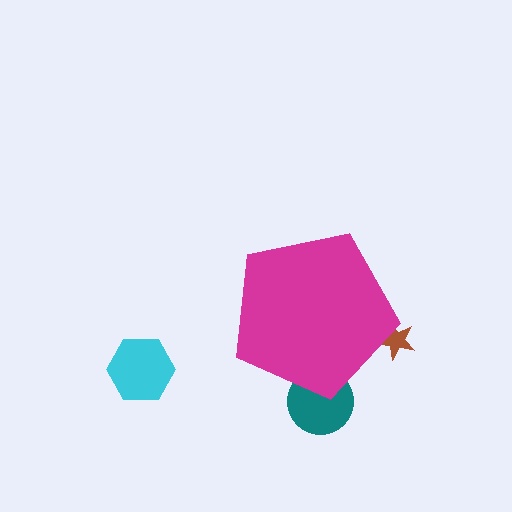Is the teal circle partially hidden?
Yes, the teal circle is partially hidden behind the magenta pentagon.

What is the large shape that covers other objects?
A magenta pentagon.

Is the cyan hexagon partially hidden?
No, the cyan hexagon is fully visible.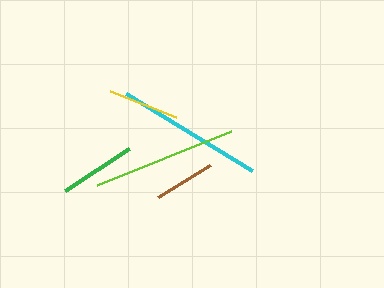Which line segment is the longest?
The cyan line is the longest at approximately 148 pixels.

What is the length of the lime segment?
The lime segment is approximately 145 pixels long.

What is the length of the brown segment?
The brown segment is approximately 60 pixels long.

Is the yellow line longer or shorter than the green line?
The green line is longer than the yellow line.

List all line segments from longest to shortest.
From longest to shortest: cyan, lime, green, yellow, brown.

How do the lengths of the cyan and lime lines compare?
The cyan and lime lines are approximately the same length.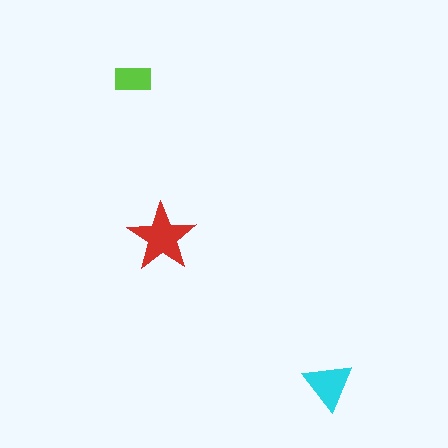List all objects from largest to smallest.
The red star, the cyan triangle, the lime rectangle.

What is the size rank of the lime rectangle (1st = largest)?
3rd.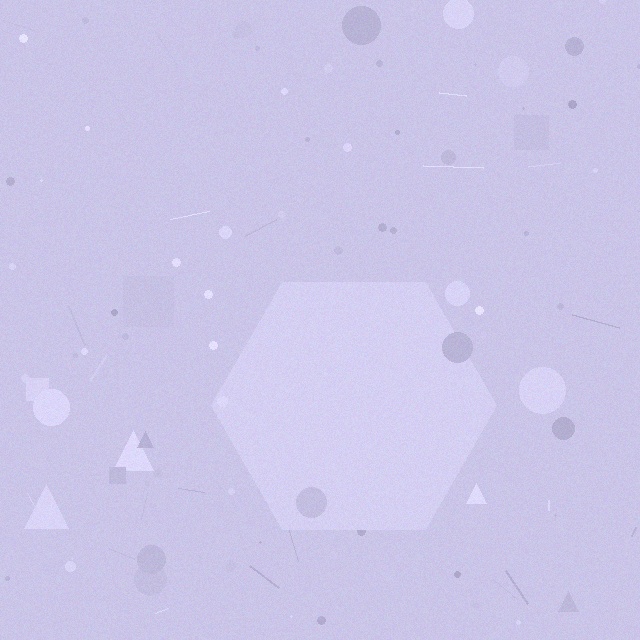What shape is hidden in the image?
A hexagon is hidden in the image.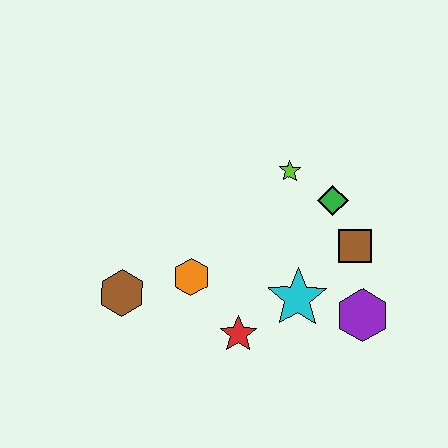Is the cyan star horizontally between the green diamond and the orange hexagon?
Yes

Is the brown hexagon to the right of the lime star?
No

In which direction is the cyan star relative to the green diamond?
The cyan star is below the green diamond.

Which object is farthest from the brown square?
The brown hexagon is farthest from the brown square.